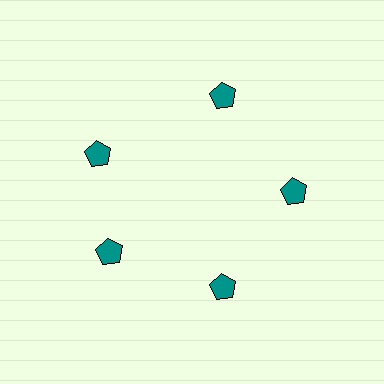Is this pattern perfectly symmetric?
No. The 5 teal pentagons are arranged in a ring, but one element near the 10 o'clock position is rotated out of alignment along the ring, breaking the 5-fold rotational symmetry.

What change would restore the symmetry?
The symmetry would be restored by rotating it back into even spacing with its neighbors so that all 5 pentagons sit at equal angles and equal distance from the center.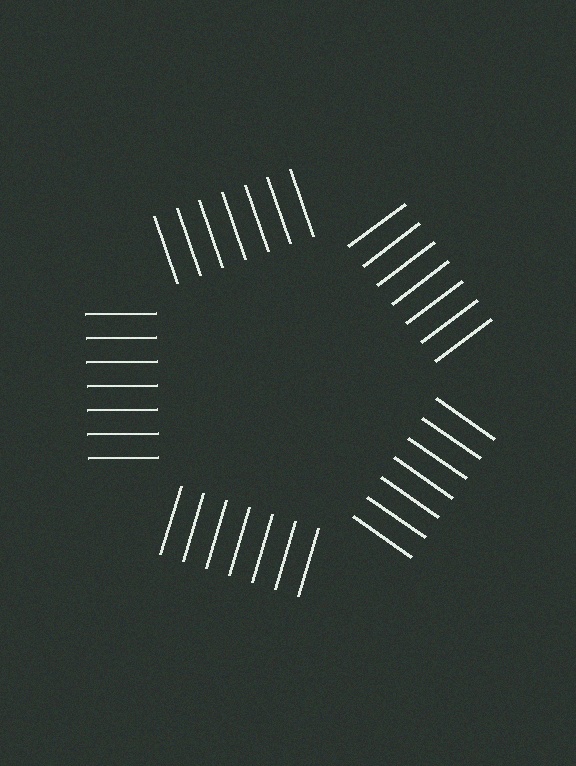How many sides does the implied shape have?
5 sides — the line-ends trace a pentagon.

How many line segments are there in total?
35 — 7 along each of the 5 edges.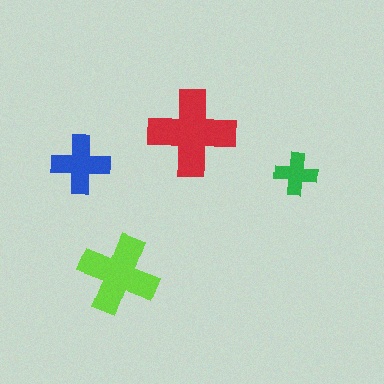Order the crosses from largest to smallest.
the red one, the lime one, the blue one, the green one.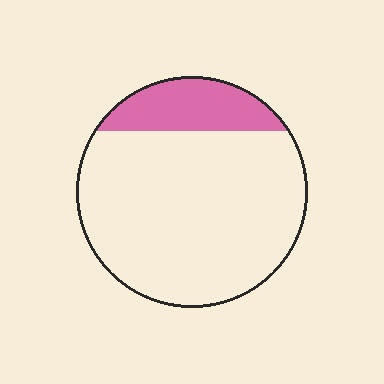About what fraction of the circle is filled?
About one sixth (1/6).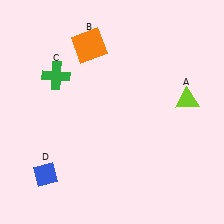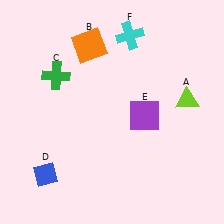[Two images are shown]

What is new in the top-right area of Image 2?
A cyan cross (F) was added in the top-right area of Image 2.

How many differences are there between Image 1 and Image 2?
There are 2 differences between the two images.